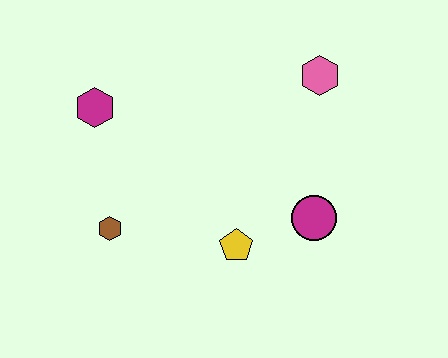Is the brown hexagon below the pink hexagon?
Yes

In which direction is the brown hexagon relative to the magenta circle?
The brown hexagon is to the left of the magenta circle.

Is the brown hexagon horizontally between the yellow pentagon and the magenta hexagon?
Yes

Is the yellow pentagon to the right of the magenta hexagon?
Yes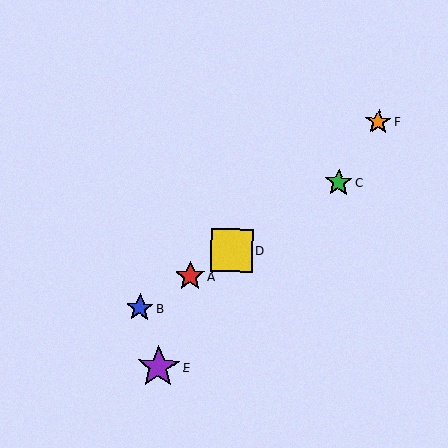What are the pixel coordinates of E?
Object E is at (158, 367).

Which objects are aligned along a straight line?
Objects A, B, C, D are aligned along a straight line.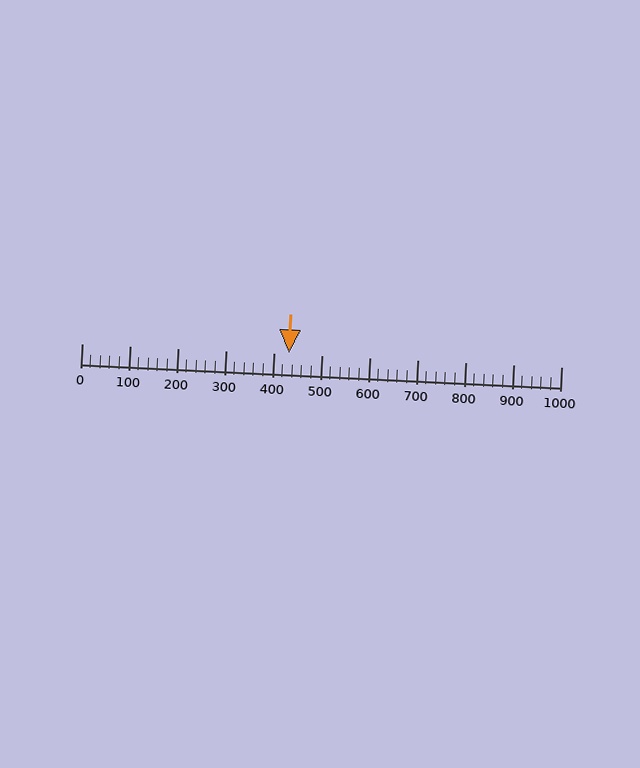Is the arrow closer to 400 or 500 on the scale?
The arrow is closer to 400.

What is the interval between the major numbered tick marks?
The major tick marks are spaced 100 units apart.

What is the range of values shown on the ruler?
The ruler shows values from 0 to 1000.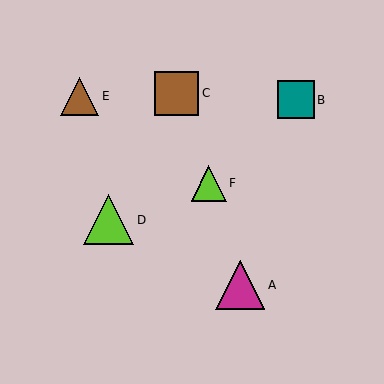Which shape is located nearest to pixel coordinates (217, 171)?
The lime triangle (labeled F) at (209, 183) is nearest to that location.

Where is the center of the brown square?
The center of the brown square is at (177, 93).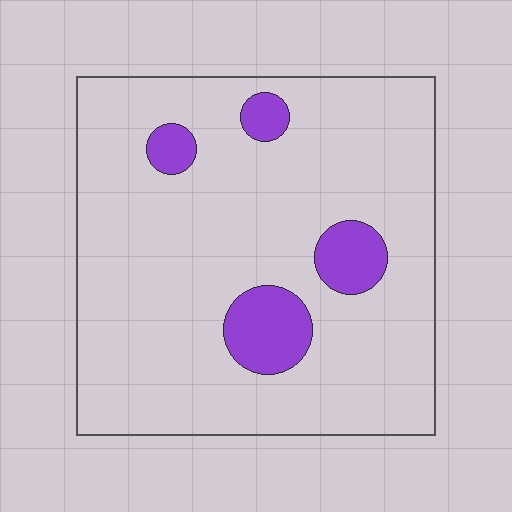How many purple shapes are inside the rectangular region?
4.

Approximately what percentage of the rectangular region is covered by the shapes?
Approximately 10%.